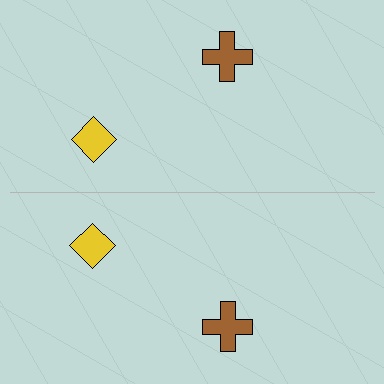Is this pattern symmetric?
Yes, this pattern has bilateral (reflection) symmetry.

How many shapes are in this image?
There are 4 shapes in this image.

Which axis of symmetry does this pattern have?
The pattern has a horizontal axis of symmetry running through the center of the image.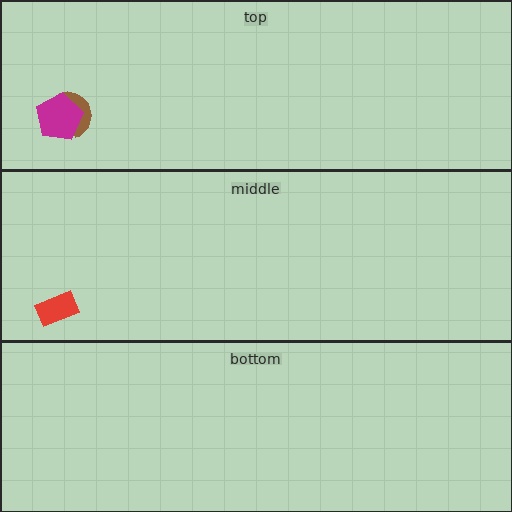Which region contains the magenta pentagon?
The top region.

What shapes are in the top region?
The brown semicircle, the magenta pentagon.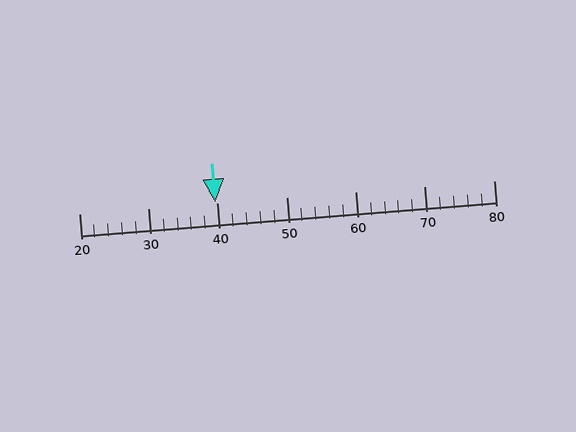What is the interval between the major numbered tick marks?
The major tick marks are spaced 10 units apart.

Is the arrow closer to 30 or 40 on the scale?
The arrow is closer to 40.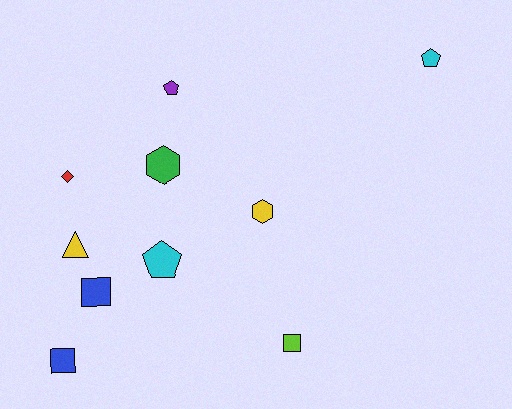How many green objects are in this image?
There is 1 green object.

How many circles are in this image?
There are no circles.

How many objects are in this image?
There are 10 objects.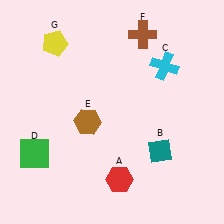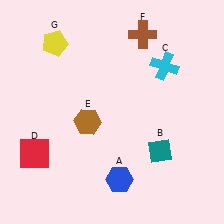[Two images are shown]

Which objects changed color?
A changed from red to blue. D changed from green to red.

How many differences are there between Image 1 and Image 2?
There are 2 differences between the two images.